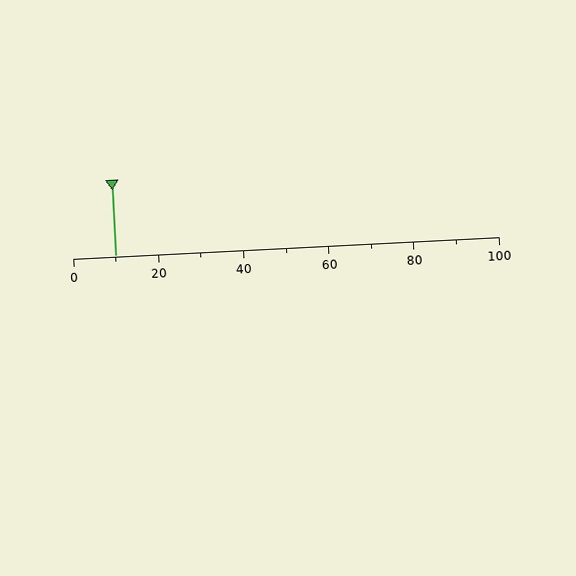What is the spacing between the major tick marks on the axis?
The major ticks are spaced 20 apart.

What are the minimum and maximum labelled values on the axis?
The axis runs from 0 to 100.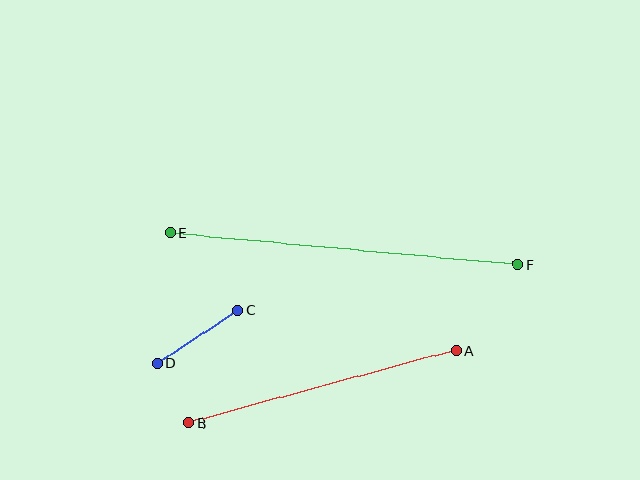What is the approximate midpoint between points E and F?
The midpoint is at approximately (344, 249) pixels.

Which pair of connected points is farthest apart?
Points E and F are farthest apart.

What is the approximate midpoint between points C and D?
The midpoint is at approximately (198, 336) pixels.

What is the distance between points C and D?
The distance is approximately 96 pixels.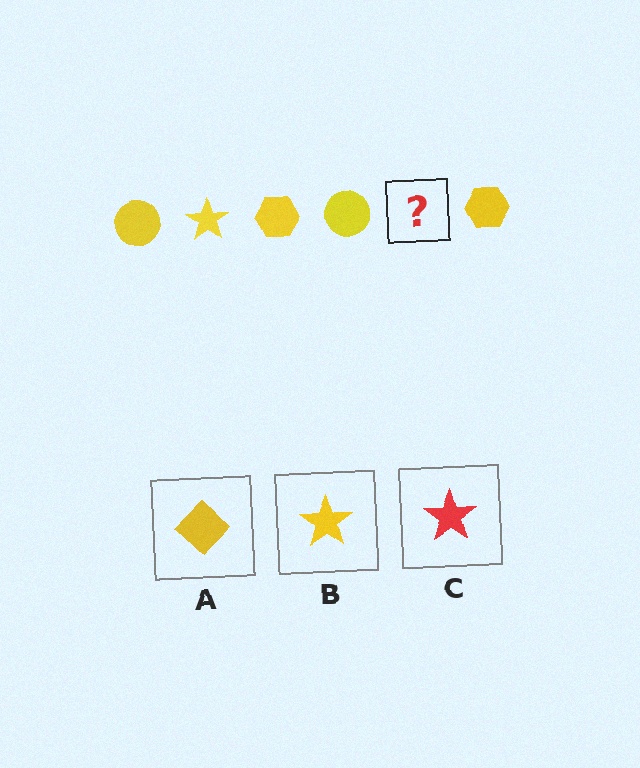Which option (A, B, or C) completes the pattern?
B.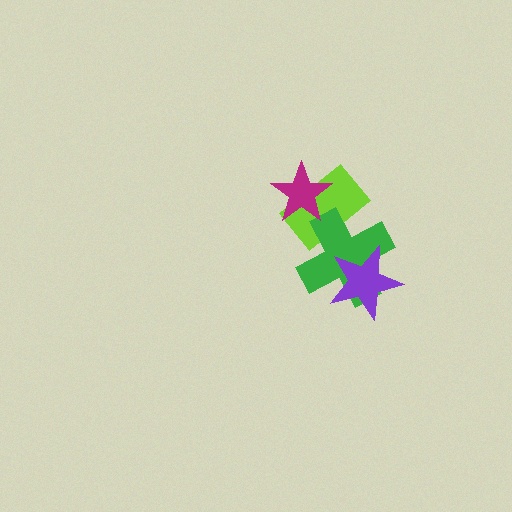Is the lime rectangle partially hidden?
Yes, it is partially covered by another shape.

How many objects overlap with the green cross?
2 objects overlap with the green cross.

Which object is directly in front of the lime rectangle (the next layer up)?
The green cross is directly in front of the lime rectangle.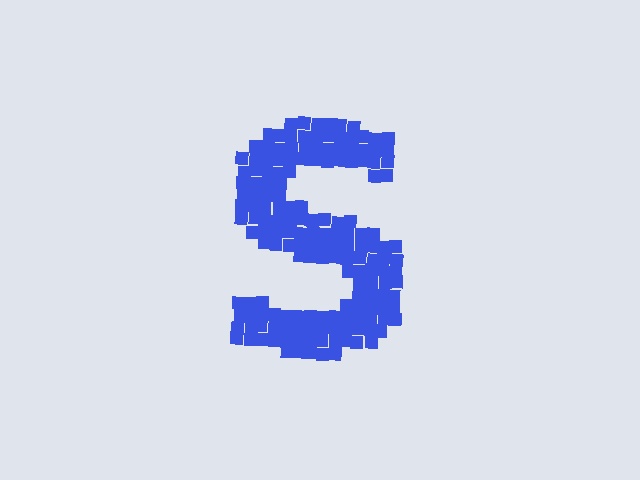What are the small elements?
The small elements are squares.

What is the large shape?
The large shape is the letter S.